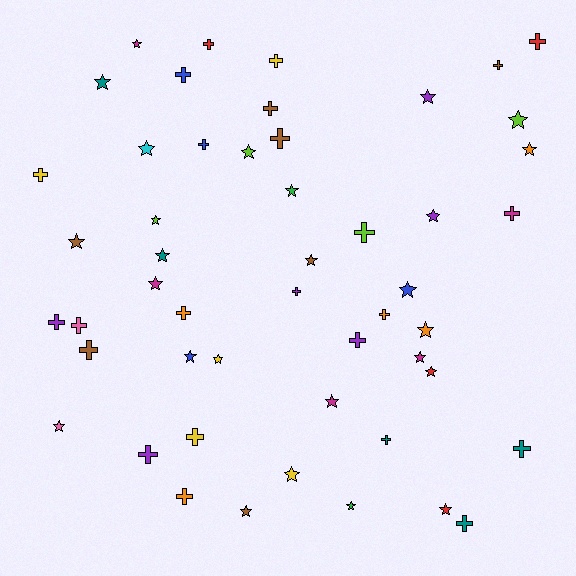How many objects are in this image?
There are 50 objects.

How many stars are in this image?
There are 26 stars.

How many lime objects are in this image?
There are 4 lime objects.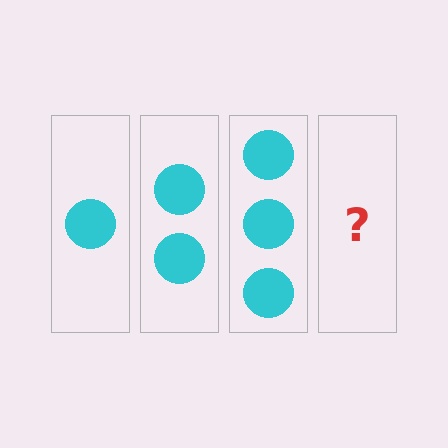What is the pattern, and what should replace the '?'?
The pattern is that each step adds one more circle. The '?' should be 4 circles.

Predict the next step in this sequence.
The next step is 4 circles.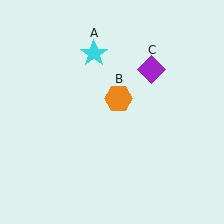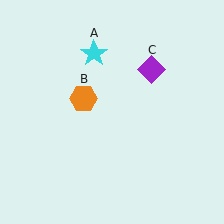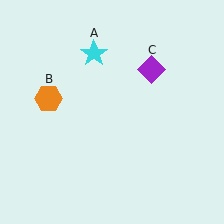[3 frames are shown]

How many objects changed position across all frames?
1 object changed position: orange hexagon (object B).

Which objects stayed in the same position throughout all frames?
Cyan star (object A) and purple diamond (object C) remained stationary.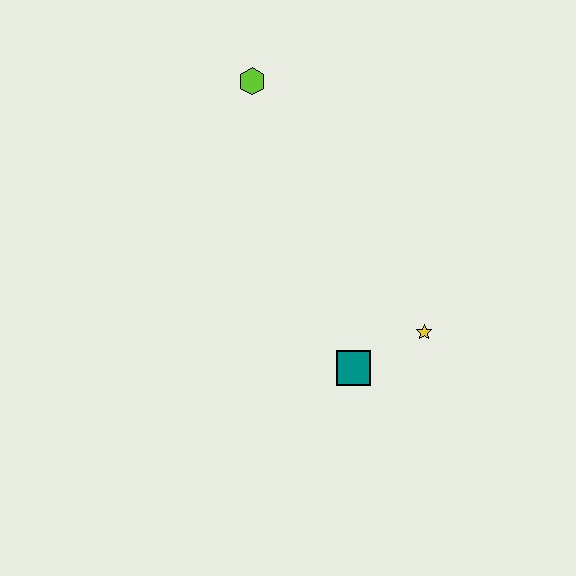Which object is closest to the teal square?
The yellow star is closest to the teal square.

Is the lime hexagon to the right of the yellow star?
No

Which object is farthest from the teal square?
The lime hexagon is farthest from the teal square.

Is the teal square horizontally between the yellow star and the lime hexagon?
Yes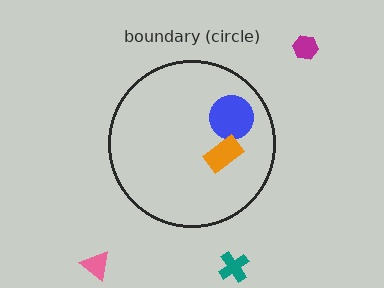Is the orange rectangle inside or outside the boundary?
Inside.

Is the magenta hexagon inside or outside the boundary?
Outside.